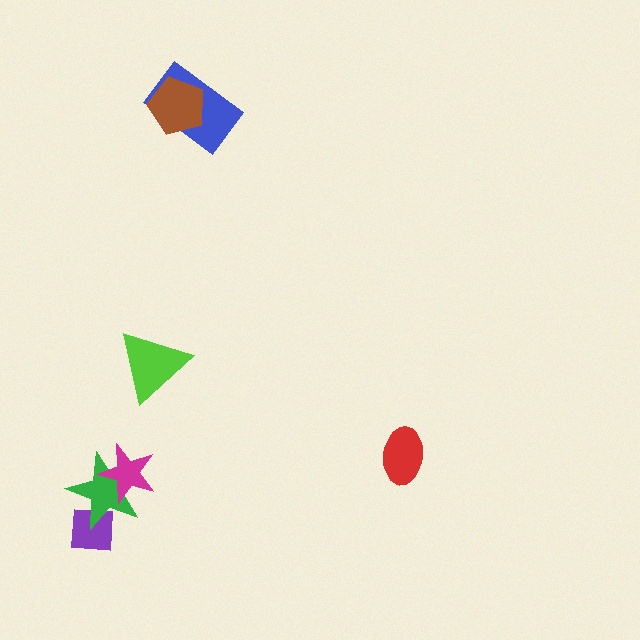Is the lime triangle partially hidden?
No, no other shape covers it.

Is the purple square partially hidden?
Yes, it is partially covered by another shape.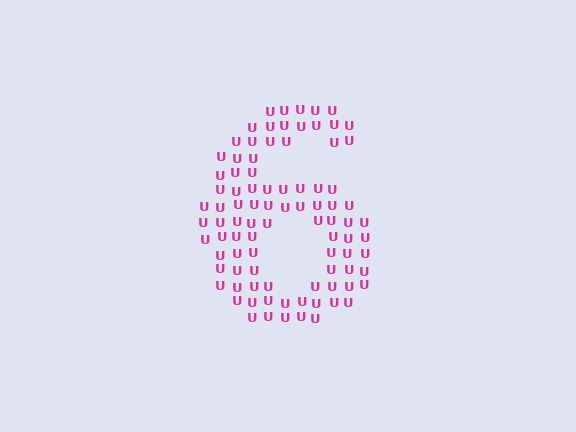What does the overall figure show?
The overall figure shows the digit 6.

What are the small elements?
The small elements are letter U's.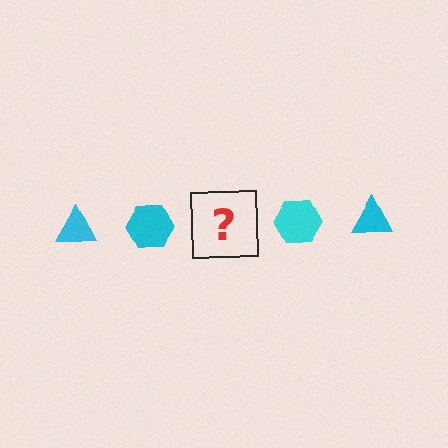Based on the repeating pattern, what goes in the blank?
The blank should be a cyan triangle.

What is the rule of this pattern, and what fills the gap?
The rule is that the pattern cycles through triangle, hexagon shapes in cyan. The gap should be filled with a cyan triangle.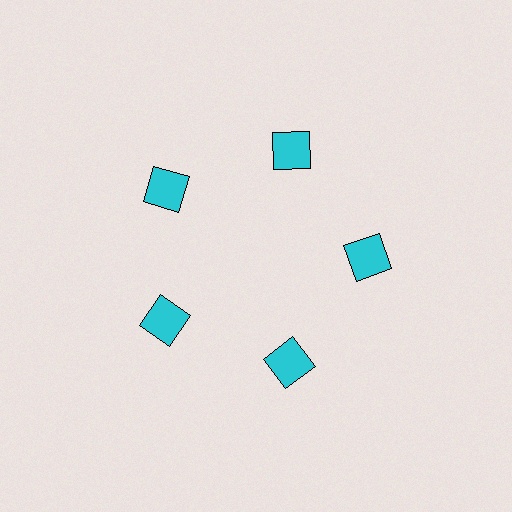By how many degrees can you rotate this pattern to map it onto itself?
The pattern maps onto itself every 72 degrees of rotation.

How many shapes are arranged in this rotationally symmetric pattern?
There are 5 shapes, arranged in 5 groups of 1.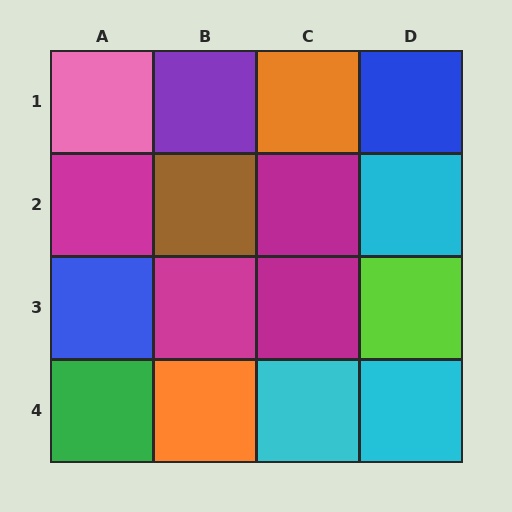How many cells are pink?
1 cell is pink.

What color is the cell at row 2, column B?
Brown.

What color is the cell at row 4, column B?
Orange.